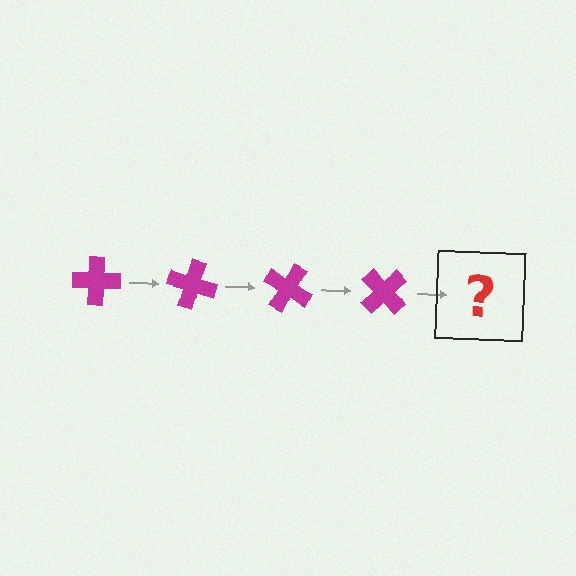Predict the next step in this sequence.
The next step is a magenta cross rotated 60 degrees.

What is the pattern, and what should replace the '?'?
The pattern is that the cross rotates 15 degrees each step. The '?' should be a magenta cross rotated 60 degrees.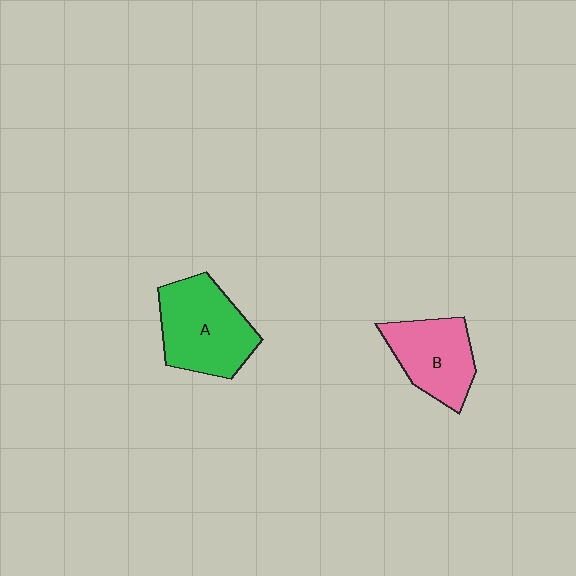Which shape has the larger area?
Shape A (green).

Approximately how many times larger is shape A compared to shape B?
Approximately 1.3 times.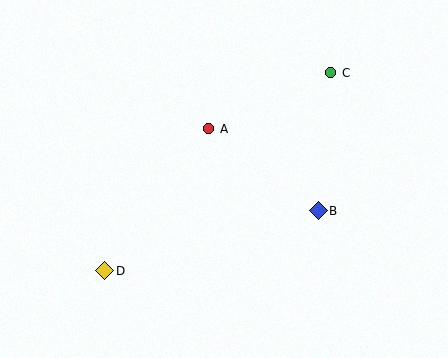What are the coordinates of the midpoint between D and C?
The midpoint between D and C is at (218, 172).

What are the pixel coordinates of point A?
Point A is at (209, 129).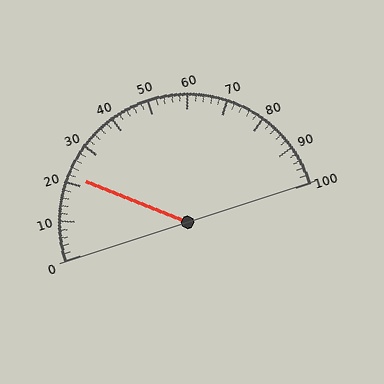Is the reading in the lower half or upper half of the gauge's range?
The reading is in the lower half of the range (0 to 100).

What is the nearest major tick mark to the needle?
The nearest major tick mark is 20.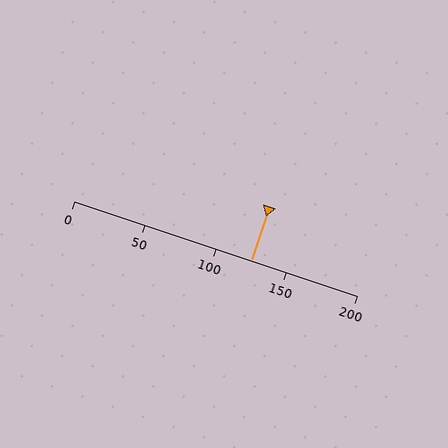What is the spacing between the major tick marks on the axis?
The major ticks are spaced 50 apart.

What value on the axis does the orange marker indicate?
The marker indicates approximately 125.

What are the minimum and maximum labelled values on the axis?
The axis runs from 0 to 200.